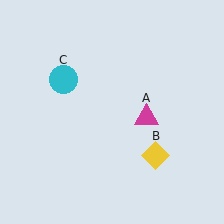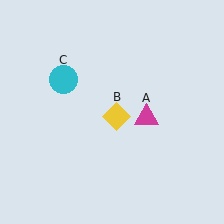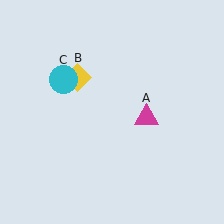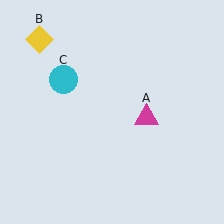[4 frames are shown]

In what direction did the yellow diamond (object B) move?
The yellow diamond (object B) moved up and to the left.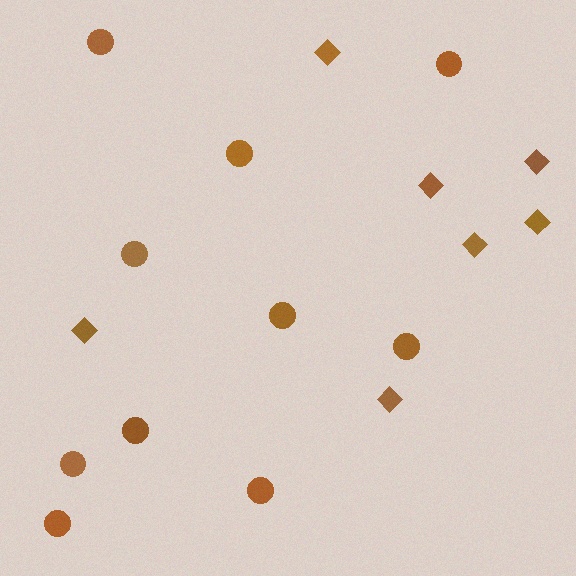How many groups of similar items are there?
There are 2 groups: one group of diamonds (7) and one group of circles (10).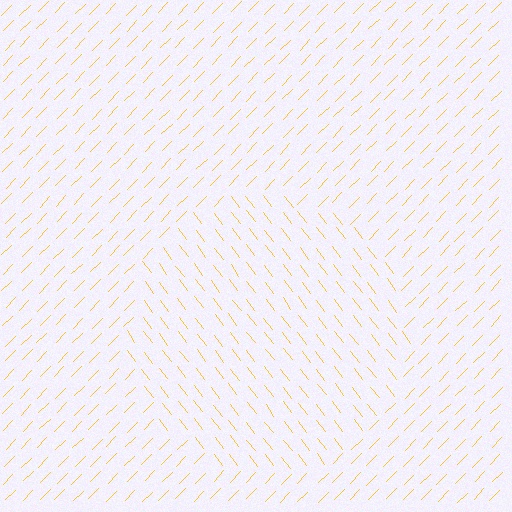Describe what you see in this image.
The image is filled with small yellow line segments. A circle region in the image has lines oriented differently from the surrounding lines, creating a visible texture boundary.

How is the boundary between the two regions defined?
The boundary is defined purely by a change in line orientation (approximately 82 degrees difference). All lines are the same color and thickness.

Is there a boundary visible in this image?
Yes, there is a texture boundary formed by a change in line orientation.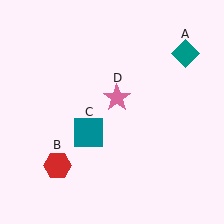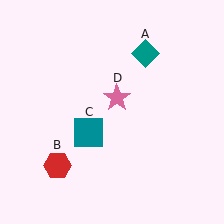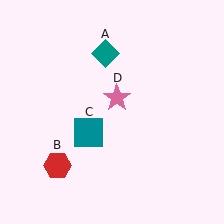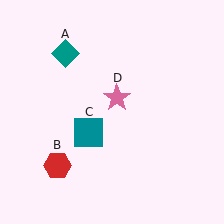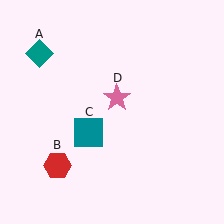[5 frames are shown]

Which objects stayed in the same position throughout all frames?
Red hexagon (object B) and teal square (object C) and pink star (object D) remained stationary.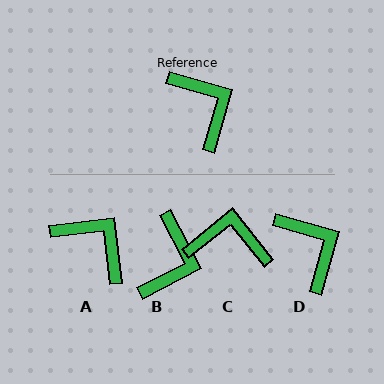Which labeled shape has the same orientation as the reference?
D.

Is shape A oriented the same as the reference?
No, it is off by about 23 degrees.